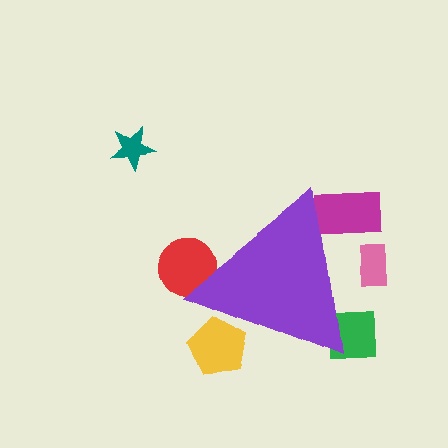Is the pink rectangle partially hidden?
Yes, the pink rectangle is partially hidden behind the purple triangle.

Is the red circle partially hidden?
Yes, the red circle is partially hidden behind the purple triangle.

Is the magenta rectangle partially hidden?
Yes, the magenta rectangle is partially hidden behind the purple triangle.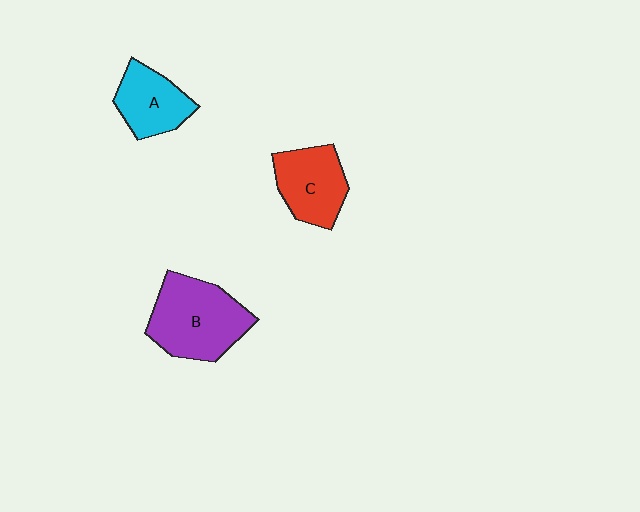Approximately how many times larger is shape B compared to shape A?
Approximately 1.6 times.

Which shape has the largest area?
Shape B (purple).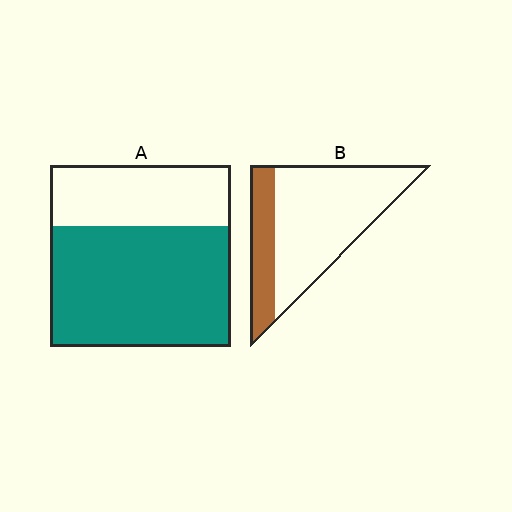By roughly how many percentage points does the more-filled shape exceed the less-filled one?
By roughly 40 percentage points (A over B).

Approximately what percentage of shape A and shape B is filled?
A is approximately 65% and B is approximately 25%.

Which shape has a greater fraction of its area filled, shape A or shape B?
Shape A.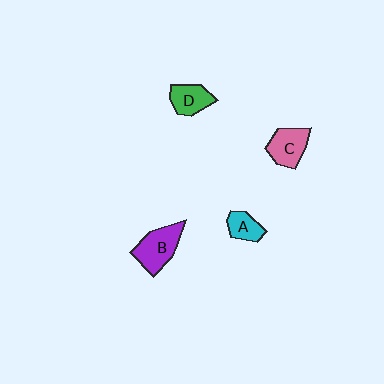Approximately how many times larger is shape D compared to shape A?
Approximately 1.2 times.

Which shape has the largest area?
Shape B (purple).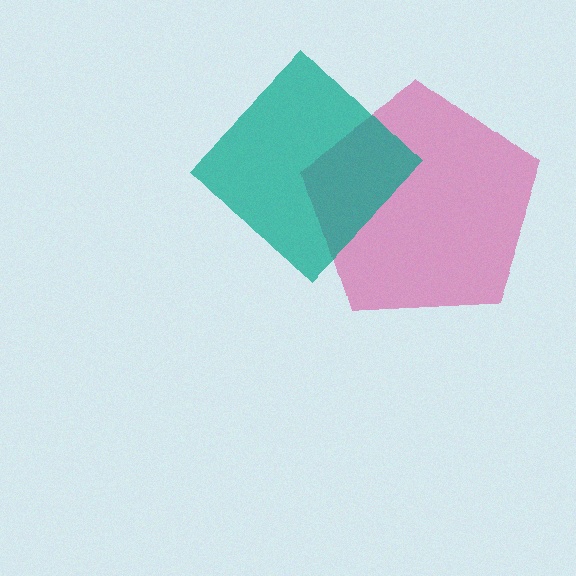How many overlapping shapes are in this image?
There are 2 overlapping shapes in the image.